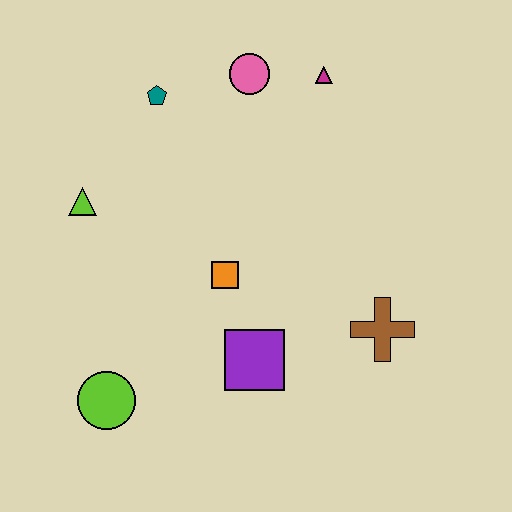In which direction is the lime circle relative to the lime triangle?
The lime circle is below the lime triangle.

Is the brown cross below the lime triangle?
Yes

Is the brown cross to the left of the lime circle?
No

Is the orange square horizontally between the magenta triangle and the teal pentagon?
Yes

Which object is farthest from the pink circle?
The lime circle is farthest from the pink circle.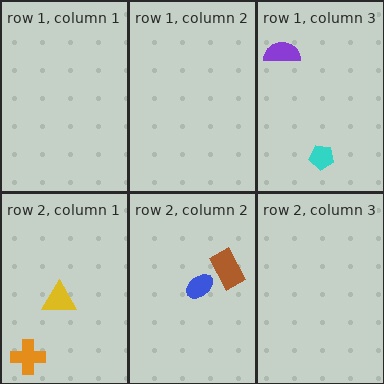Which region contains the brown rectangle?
The row 2, column 2 region.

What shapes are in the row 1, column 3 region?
The purple semicircle, the cyan pentagon.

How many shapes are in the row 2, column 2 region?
2.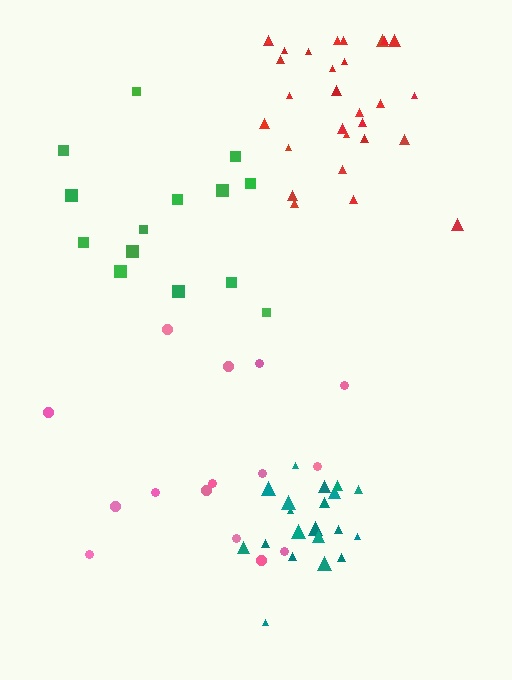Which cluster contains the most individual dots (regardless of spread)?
Red (29).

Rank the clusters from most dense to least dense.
teal, red, green, pink.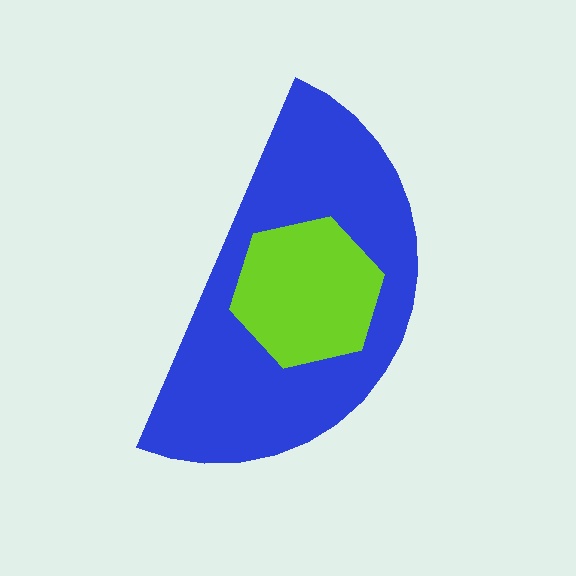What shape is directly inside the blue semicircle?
The lime hexagon.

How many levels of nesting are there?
2.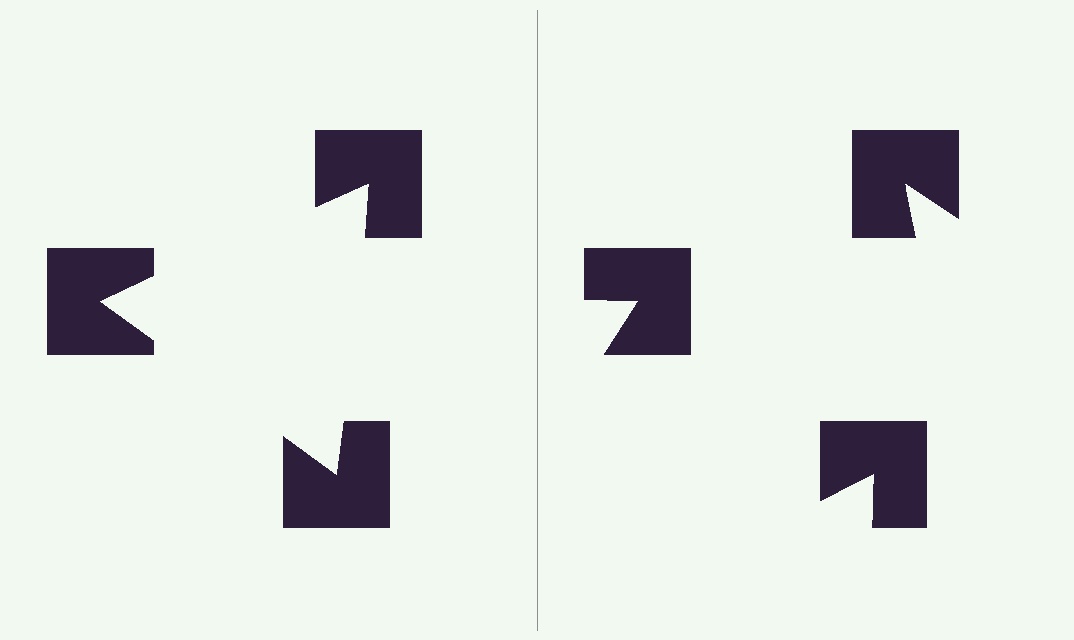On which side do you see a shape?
An illusory triangle appears on the left side. On the right side the wedge cuts are rotated, so no coherent shape forms.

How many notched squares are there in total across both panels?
6 — 3 on each side.